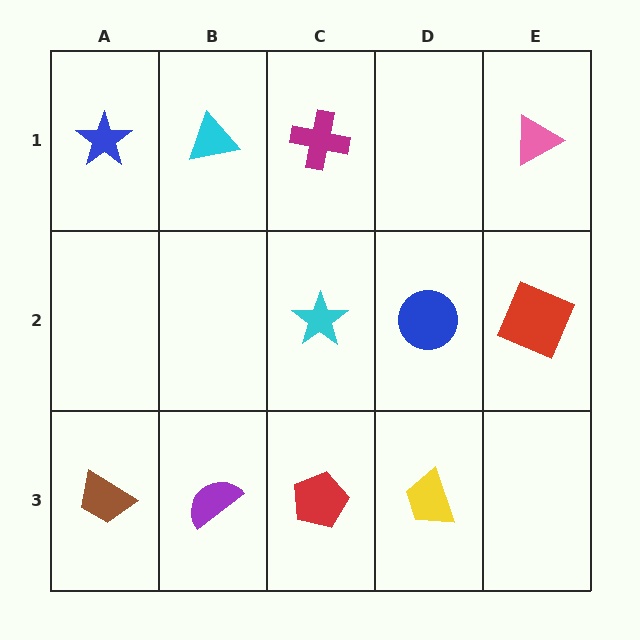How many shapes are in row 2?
3 shapes.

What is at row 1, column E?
A pink triangle.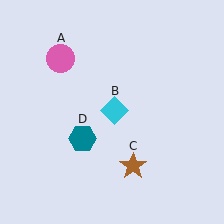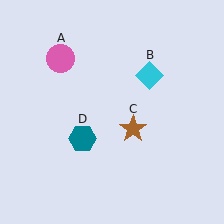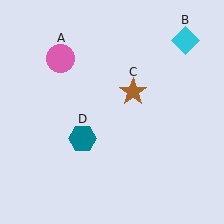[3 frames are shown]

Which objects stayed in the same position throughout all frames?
Pink circle (object A) and teal hexagon (object D) remained stationary.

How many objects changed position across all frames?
2 objects changed position: cyan diamond (object B), brown star (object C).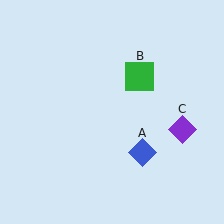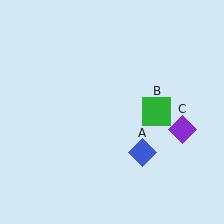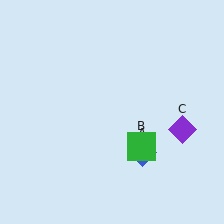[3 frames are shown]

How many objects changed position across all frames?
1 object changed position: green square (object B).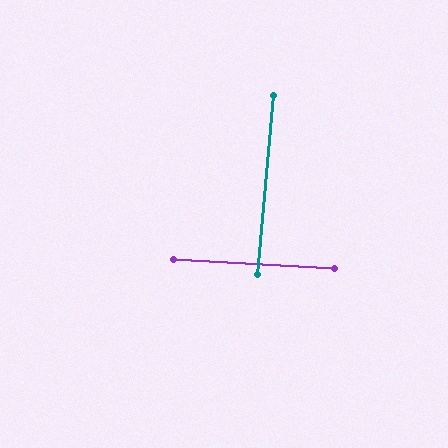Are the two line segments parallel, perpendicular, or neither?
Perpendicular — they meet at approximately 88°.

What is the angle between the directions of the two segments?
Approximately 88 degrees.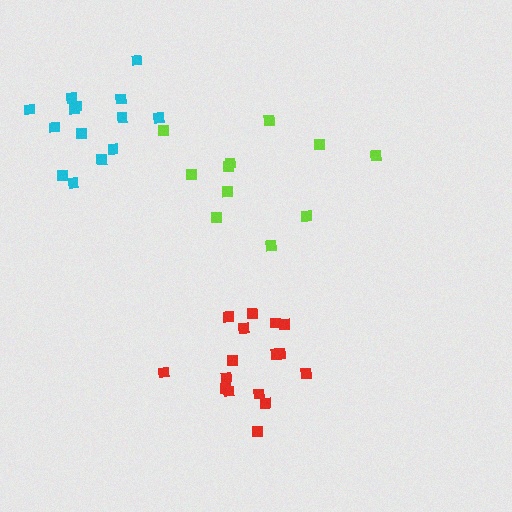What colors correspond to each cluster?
The clusters are colored: lime, red, cyan.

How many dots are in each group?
Group 1: 11 dots, Group 2: 16 dots, Group 3: 14 dots (41 total).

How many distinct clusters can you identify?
There are 3 distinct clusters.